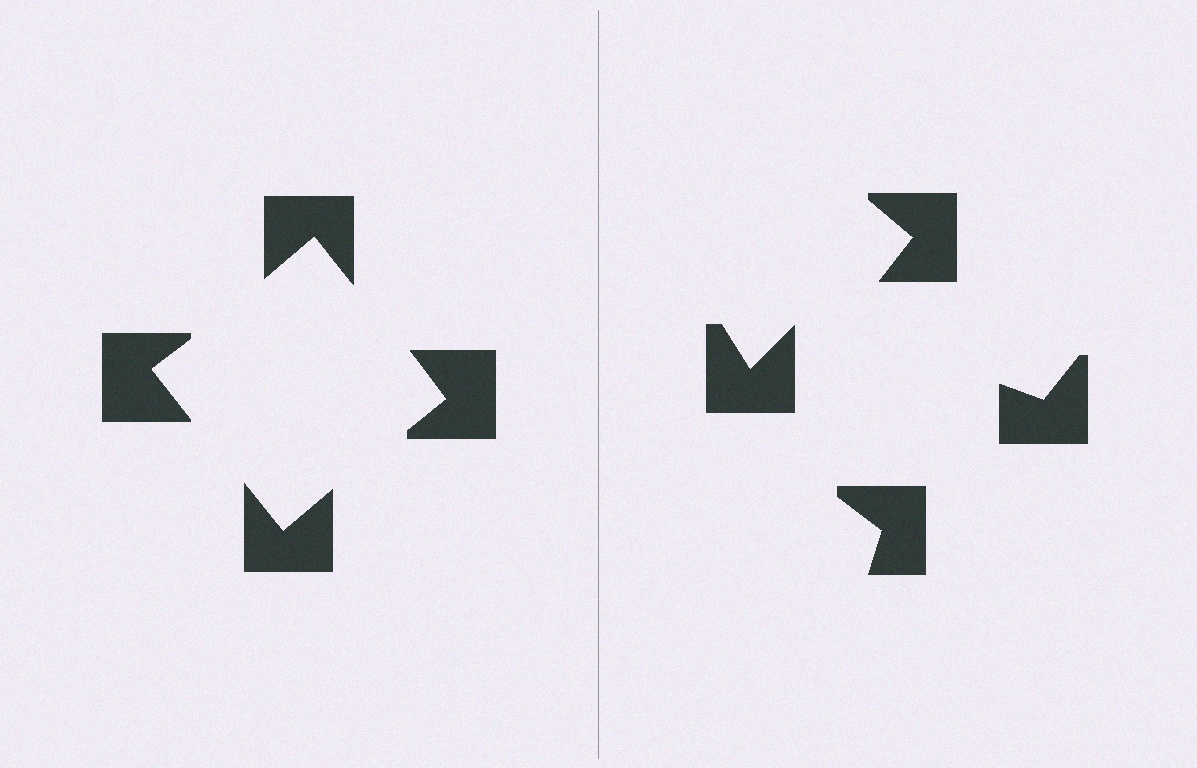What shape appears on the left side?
An illusory square.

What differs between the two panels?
The notched squares are positioned identically on both sides; only the wedge orientations differ. On the left they align to a square; on the right they are misaligned.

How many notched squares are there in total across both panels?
8 — 4 on each side.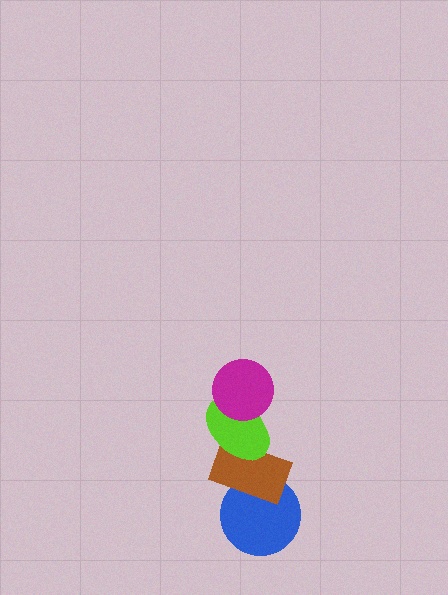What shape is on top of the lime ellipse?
The magenta circle is on top of the lime ellipse.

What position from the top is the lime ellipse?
The lime ellipse is 2nd from the top.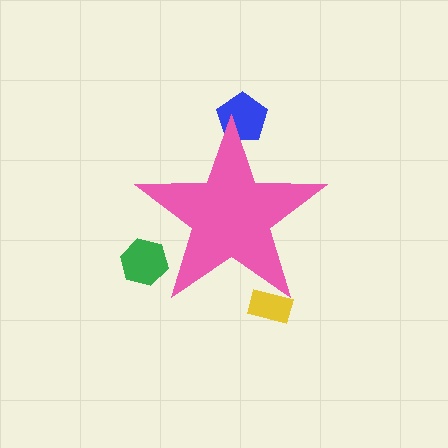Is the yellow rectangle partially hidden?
Yes, the yellow rectangle is partially hidden behind the pink star.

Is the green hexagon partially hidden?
Yes, the green hexagon is partially hidden behind the pink star.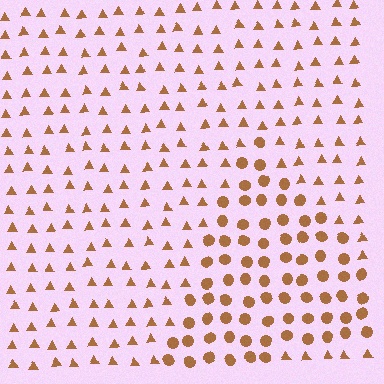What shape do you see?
I see a triangle.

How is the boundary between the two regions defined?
The boundary is defined by a change in element shape: circles inside vs. triangles outside. All elements share the same color and spacing.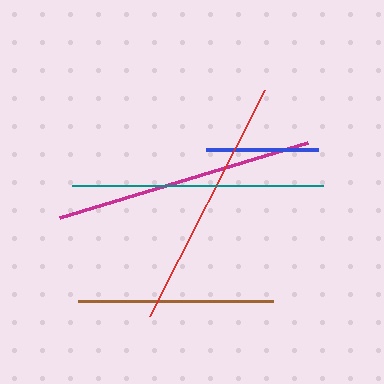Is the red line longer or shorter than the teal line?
The red line is longer than the teal line.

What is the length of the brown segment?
The brown segment is approximately 195 pixels long.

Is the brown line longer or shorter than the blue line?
The brown line is longer than the blue line.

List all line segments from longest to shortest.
From longest to shortest: magenta, red, teal, brown, blue.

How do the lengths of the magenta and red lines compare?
The magenta and red lines are approximately the same length.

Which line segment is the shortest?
The blue line is the shortest at approximately 112 pixels.